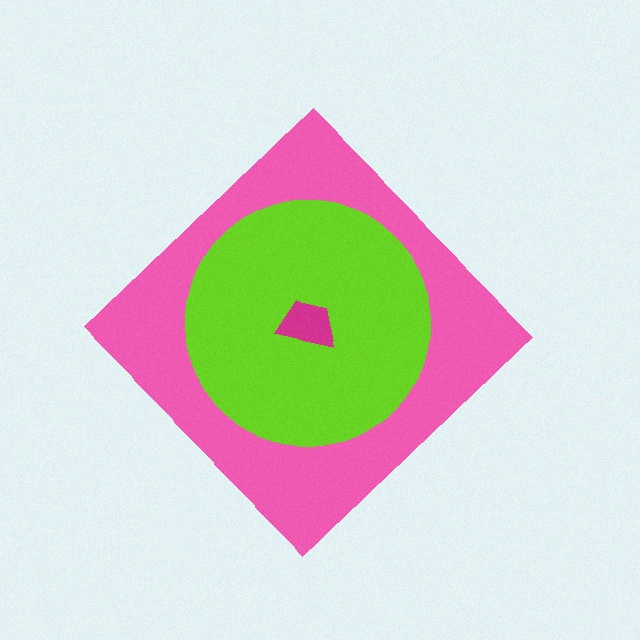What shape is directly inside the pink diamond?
The lime circle.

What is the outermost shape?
The pink diamond.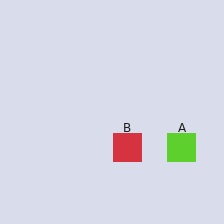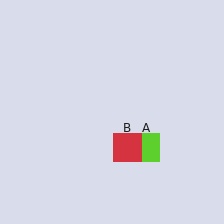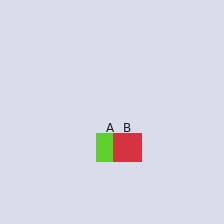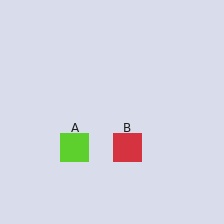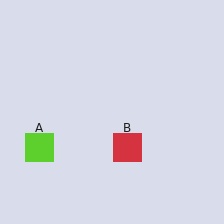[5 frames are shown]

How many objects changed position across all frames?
1 object changed position: lime square (object A).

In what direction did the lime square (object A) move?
The lime square (object A) moved left.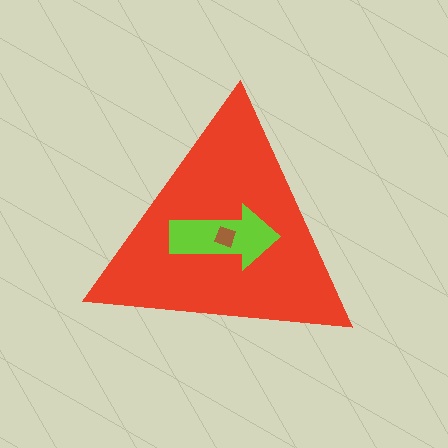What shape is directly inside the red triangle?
The lime arrow.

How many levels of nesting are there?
3.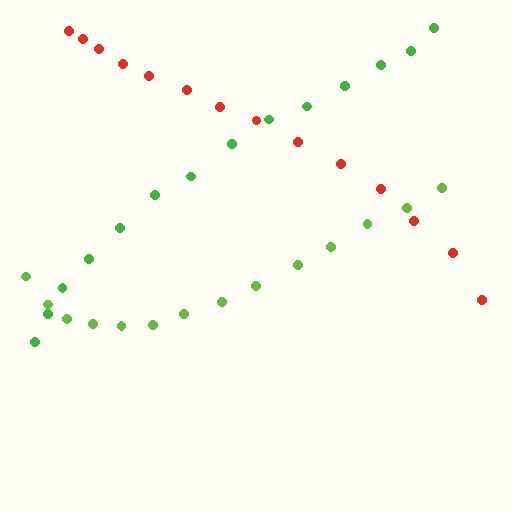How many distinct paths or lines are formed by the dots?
There are 3 distinct paths.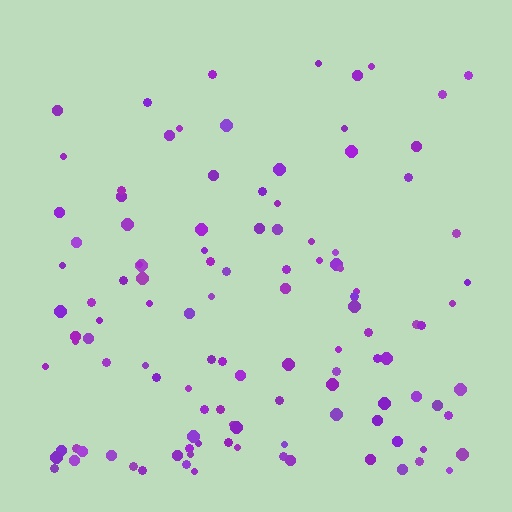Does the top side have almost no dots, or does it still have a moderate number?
Still a moderate number, just noticeably fewer than the bottom.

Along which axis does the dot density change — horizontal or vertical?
Vertical.